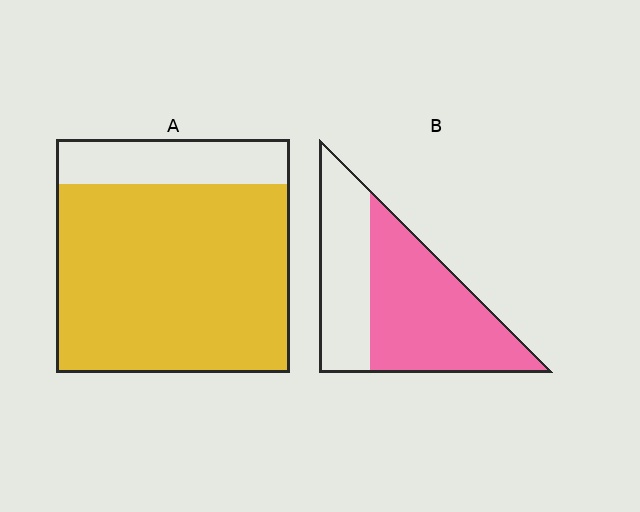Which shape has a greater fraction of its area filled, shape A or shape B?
Shape A.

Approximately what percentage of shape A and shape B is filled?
A is approximately 80% and B is approximately 60%.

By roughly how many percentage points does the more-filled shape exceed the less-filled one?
By roughly 20 percentage points (A over B).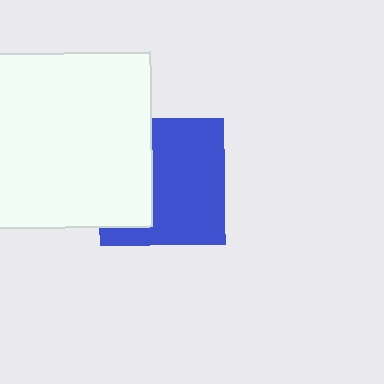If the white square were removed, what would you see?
You would see the complete blue square.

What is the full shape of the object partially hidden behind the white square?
The partially hidden object is a blue square.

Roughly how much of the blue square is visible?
About half of it is visible (roughly 63%).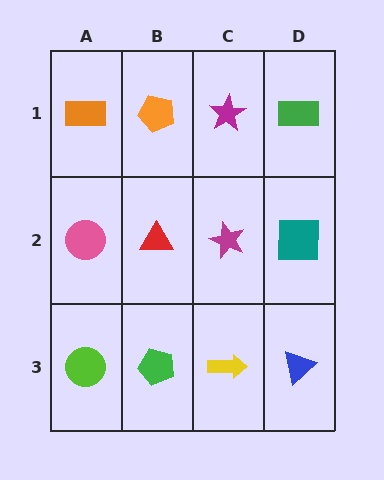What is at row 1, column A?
An orange rectangle.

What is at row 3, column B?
A green pentagon.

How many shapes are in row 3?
4 shapes.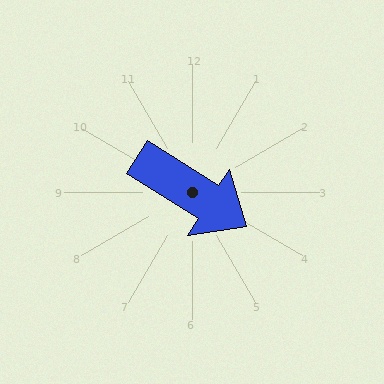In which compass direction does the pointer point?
Southeast.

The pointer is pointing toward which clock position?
Roughly 4 o'clock.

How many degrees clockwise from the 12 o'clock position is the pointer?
Approximately 122 degrees.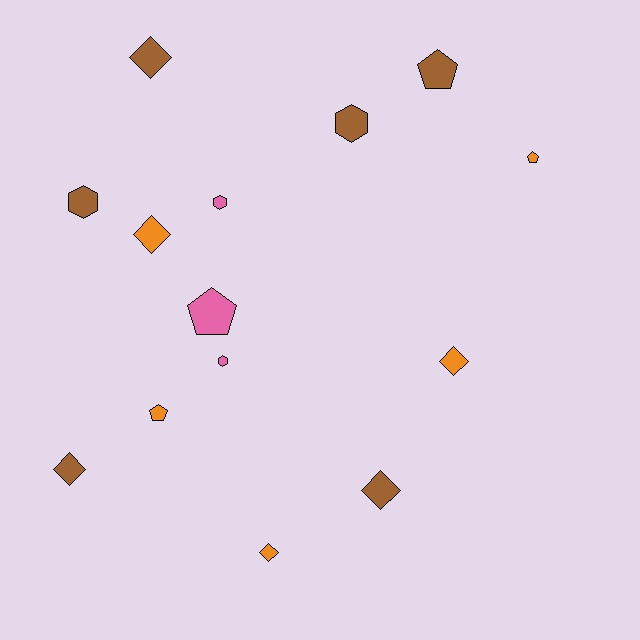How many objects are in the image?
There are 14 objects.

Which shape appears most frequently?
Diamond, with 6 objects.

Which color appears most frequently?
Brown, with 6 objects.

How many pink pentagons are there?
There is 1 pink pentagon.